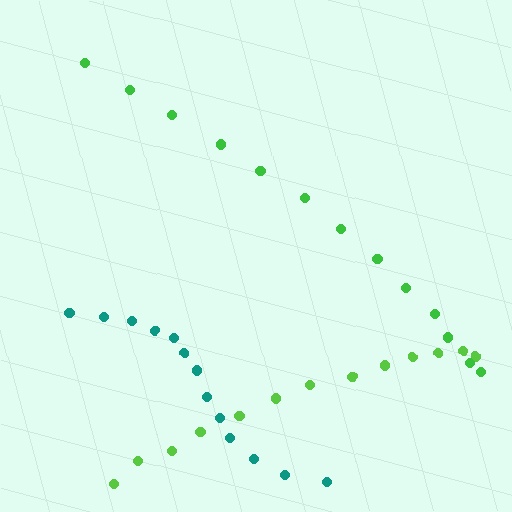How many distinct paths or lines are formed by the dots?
There are 3 distinct paths.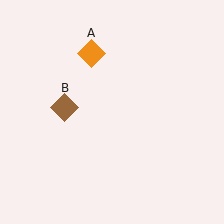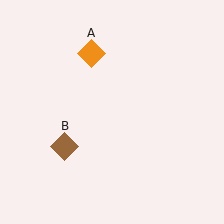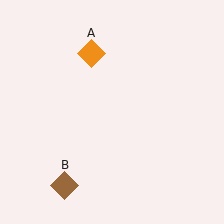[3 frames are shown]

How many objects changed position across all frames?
1 object changed position: brown diamond (object B).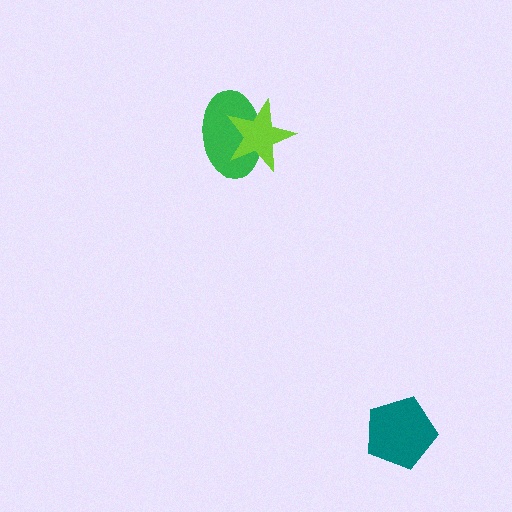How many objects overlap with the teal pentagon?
0 objects overlap with the teal pentagon.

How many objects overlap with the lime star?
1 object overlaps with the lime star.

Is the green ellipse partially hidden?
Yes, it is partially covered by another shape.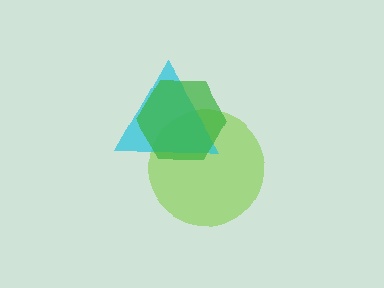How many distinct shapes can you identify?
There are 3 distinct shapes: a lime circle, a cyan triangle, a green hexagon.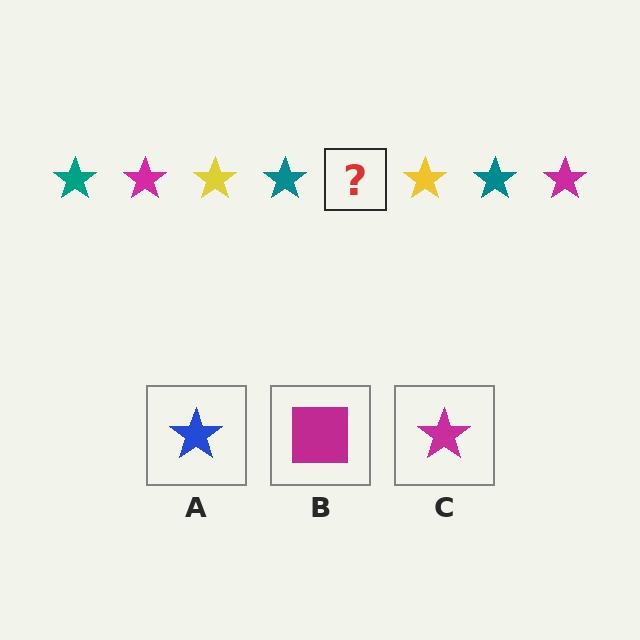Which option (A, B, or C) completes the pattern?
C.